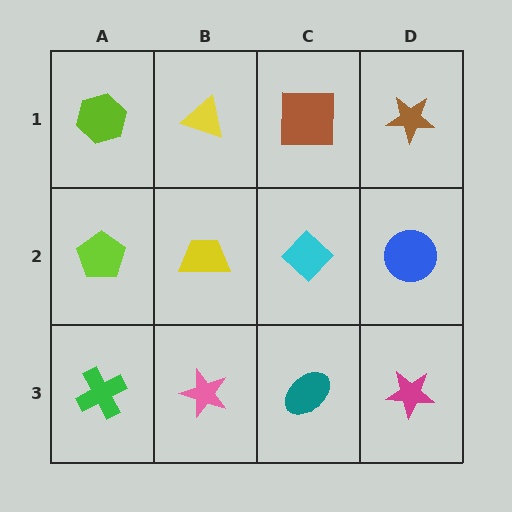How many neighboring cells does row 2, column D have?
3.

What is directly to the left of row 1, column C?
A yellow triangle.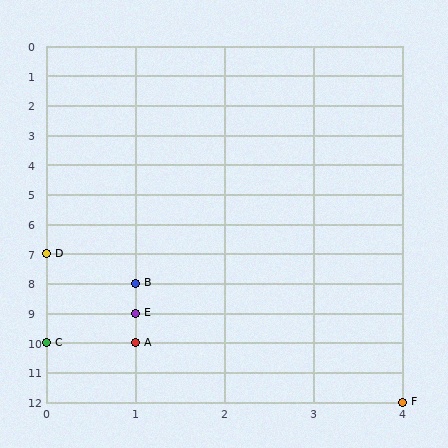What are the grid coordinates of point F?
Point F is at grid coordinates (4, 12).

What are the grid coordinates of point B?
Point B is at grid coordinates (1, 8).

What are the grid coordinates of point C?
Point C is at grid coordinates (0, 10).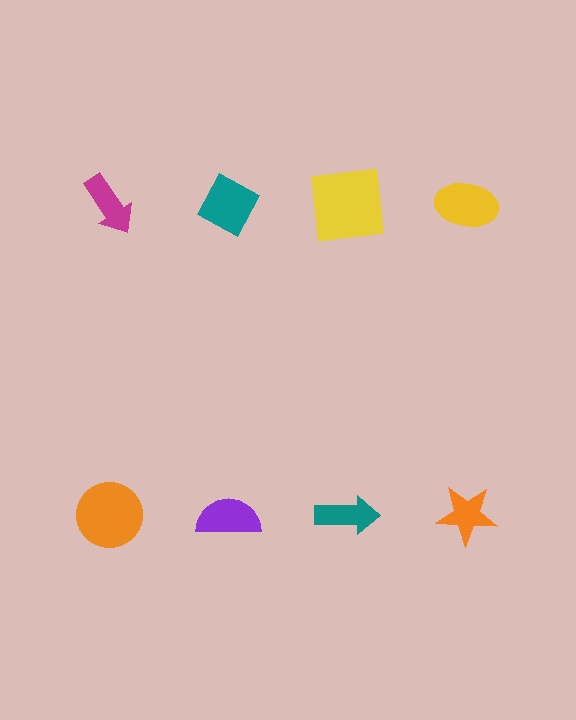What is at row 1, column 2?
A teal diamond.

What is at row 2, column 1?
An orange circle.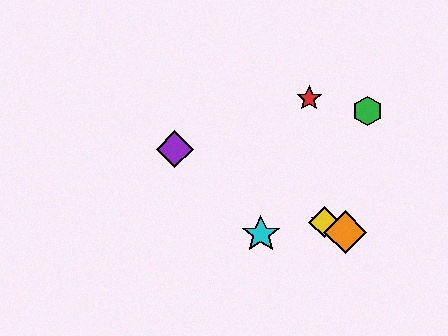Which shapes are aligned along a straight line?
The blue star, the yellow diamond, the purple diamond, the orange diamond are aligned along a straight line.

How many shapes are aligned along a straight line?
4 shapes (the blue star, the yellow diamond, the purple diamond, the orange diamond) are aligned along a straight line.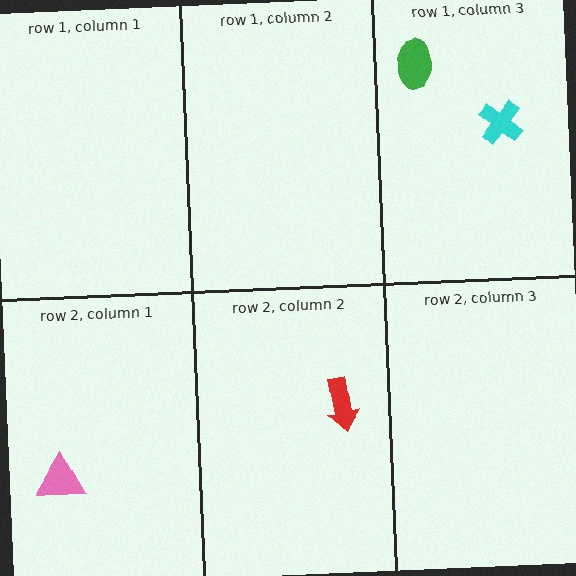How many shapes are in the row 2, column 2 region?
1.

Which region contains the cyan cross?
The row 1, column 3 region.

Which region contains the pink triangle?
The row 2, column 1 region.